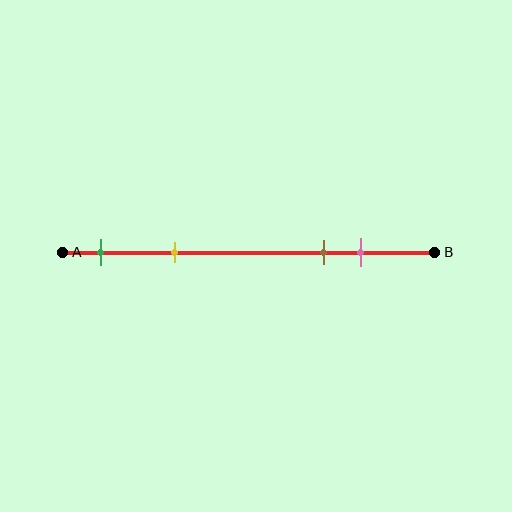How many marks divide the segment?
There are 4 marks dividing the segment.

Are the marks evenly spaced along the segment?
No, the marks are not evenly spaced.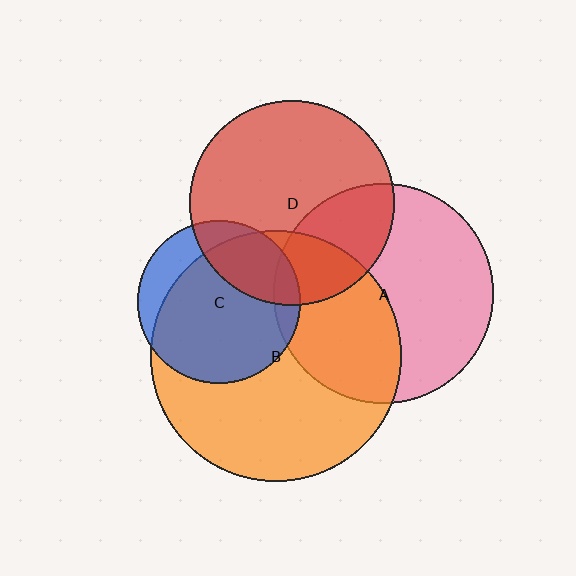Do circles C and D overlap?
Yes.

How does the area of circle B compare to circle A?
Approximately 1.3 times.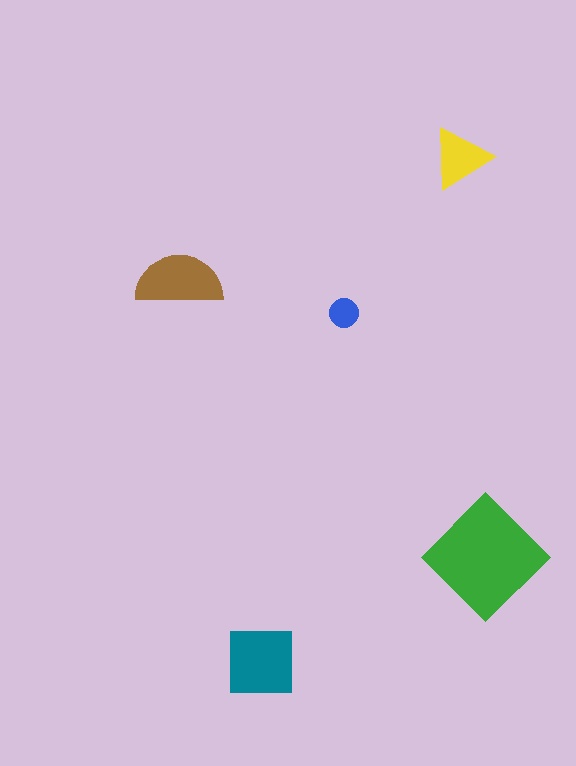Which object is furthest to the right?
The green diamond is rightmost.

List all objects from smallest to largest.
The blue circle, the yellow triangle, the brown semicircle, the teal square, the green diamond.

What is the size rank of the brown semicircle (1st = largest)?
3rd.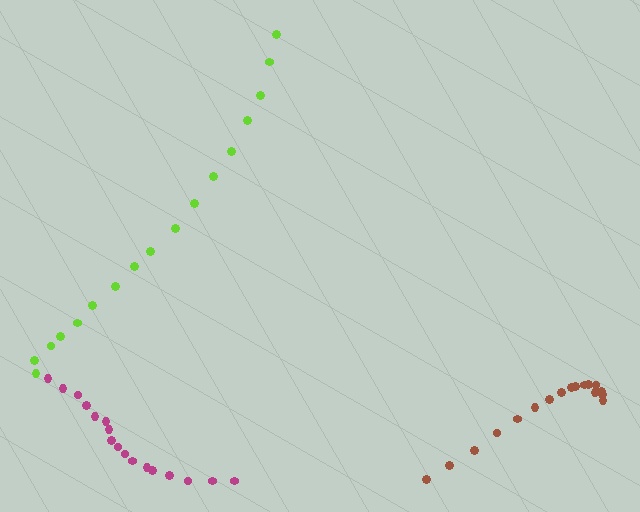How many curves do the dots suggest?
There are 3 distinct paths.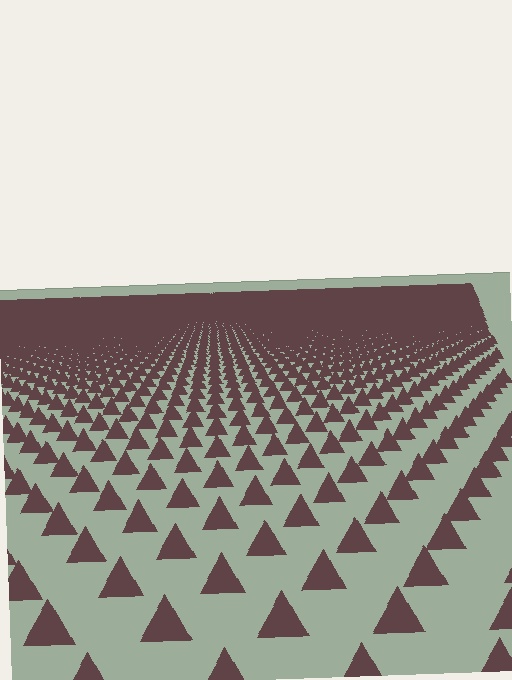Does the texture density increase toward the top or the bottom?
Density increases toward the top.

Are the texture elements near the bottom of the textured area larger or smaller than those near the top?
Larger. Near the bottom, elements are closer to the viewer and appear at a bigger on-screen size.